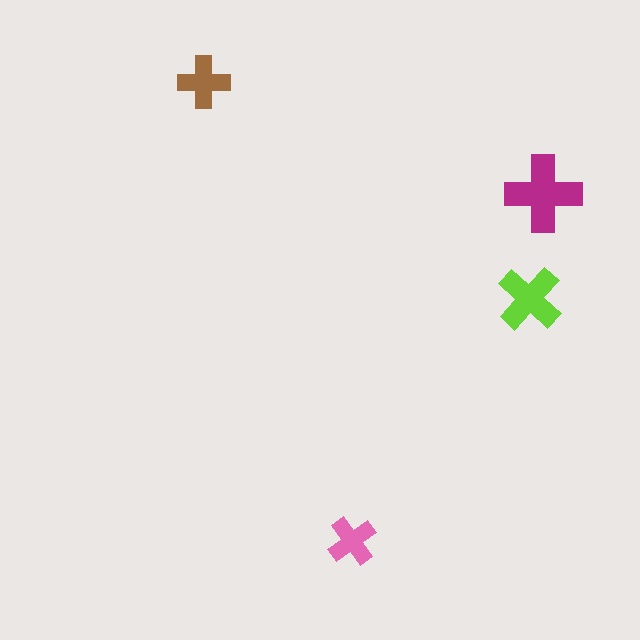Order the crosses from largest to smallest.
the magenta one, the lime one, the brown one, the pink one.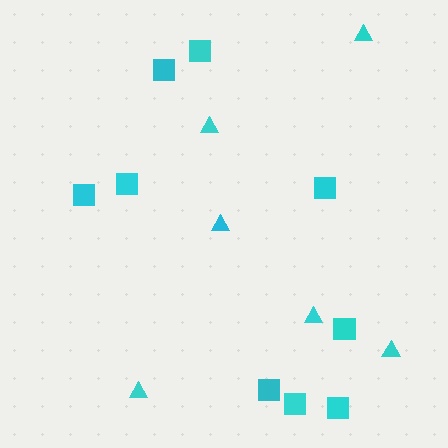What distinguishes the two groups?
There are 2 groups: one group of triangles (6) and one group of squares (9).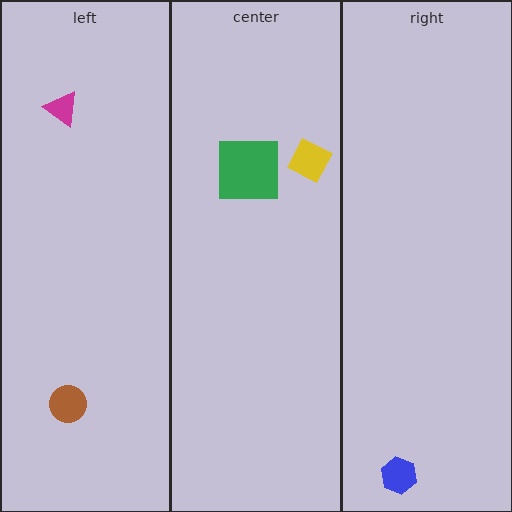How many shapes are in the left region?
2.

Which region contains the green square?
The center region.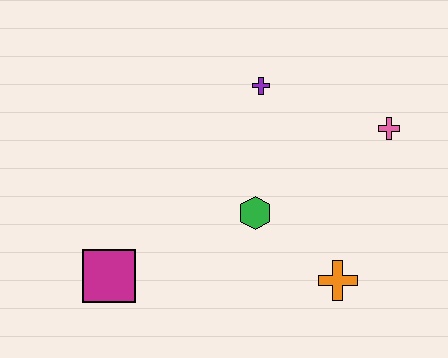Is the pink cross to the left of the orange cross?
No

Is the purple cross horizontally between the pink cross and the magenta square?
Yes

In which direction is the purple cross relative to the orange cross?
The purple cross is above the orange cross.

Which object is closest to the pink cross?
The purple cross is closest to the pink cross.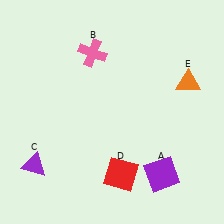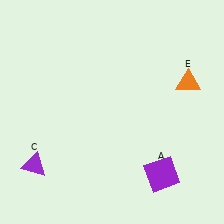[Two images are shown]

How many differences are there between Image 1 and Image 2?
There are 2 differences between the two images.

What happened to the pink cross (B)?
The pink cross (B) was removed in Image 2. It was in the top-left area of Image 1.